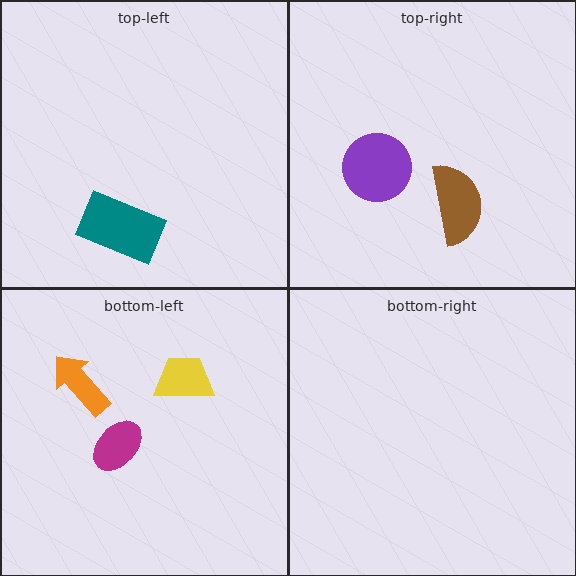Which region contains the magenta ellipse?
The bottom-left region.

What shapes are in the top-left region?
The teal rectangle.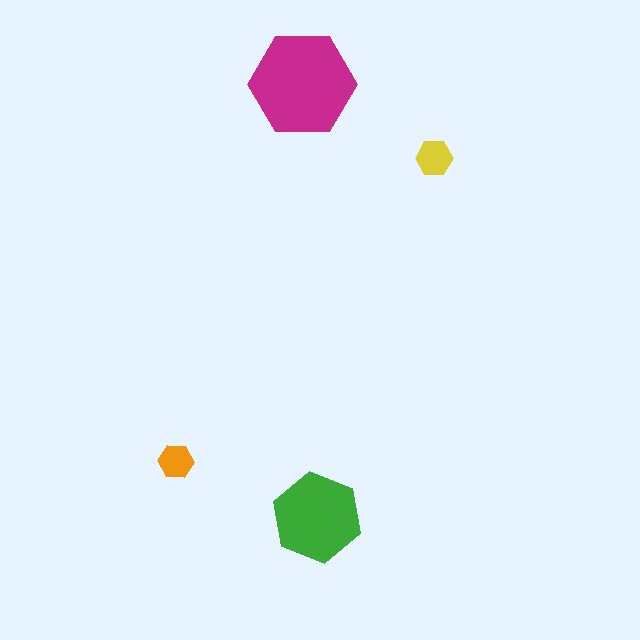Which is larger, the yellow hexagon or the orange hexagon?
The yellow one.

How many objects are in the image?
There are 4 objects in the image.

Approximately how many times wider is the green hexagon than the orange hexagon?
About 2.5 times wider.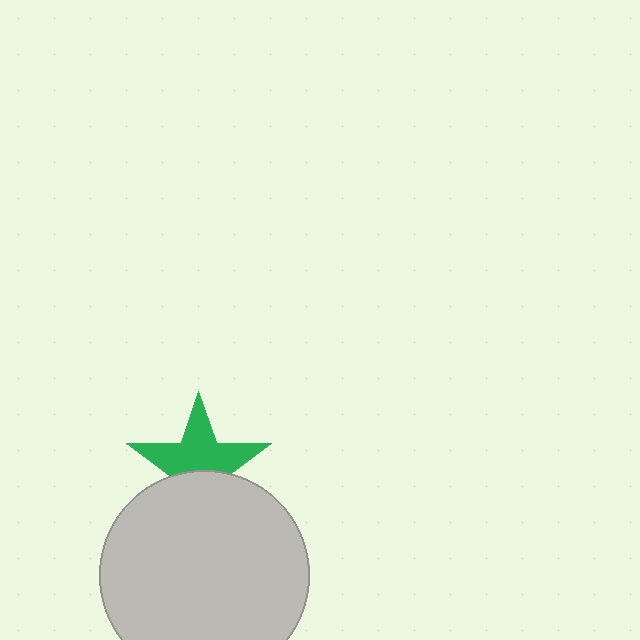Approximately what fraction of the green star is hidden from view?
Roughly 41% of the green star is hidden behind the light gray circle.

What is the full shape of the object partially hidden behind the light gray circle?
The partially hidden object is a green star.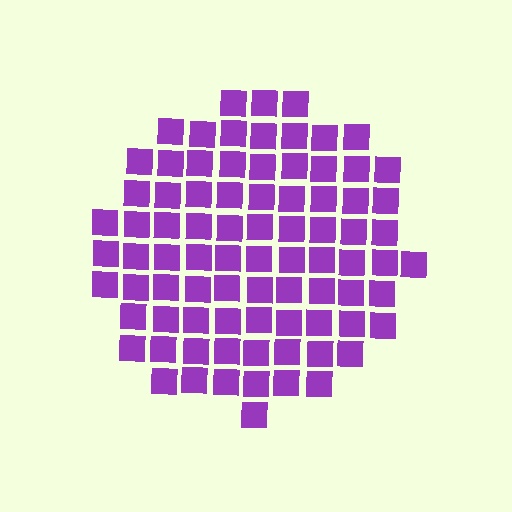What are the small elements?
The small elements are squares.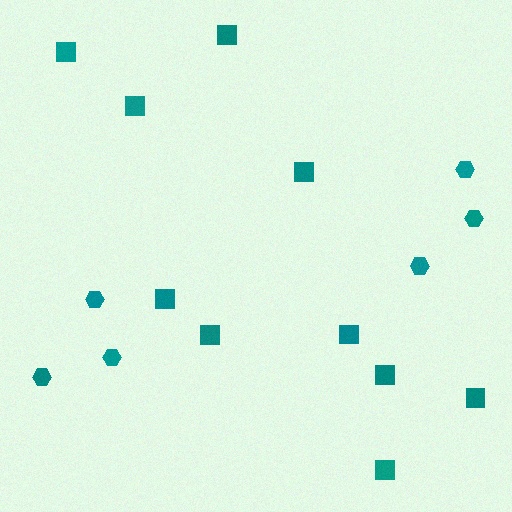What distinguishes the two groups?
There are 2 groups: one group of squares (10) and one group of hexagons (6).